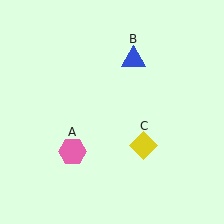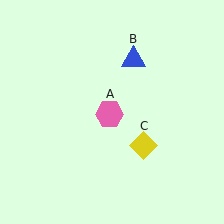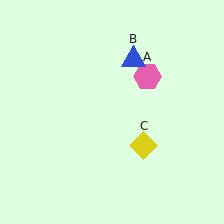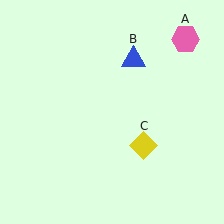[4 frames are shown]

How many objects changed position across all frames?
1 object changed position: pink hexagon (object A).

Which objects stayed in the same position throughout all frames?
Blue triangle (object B) and yellow diamond (object C) remained stationary.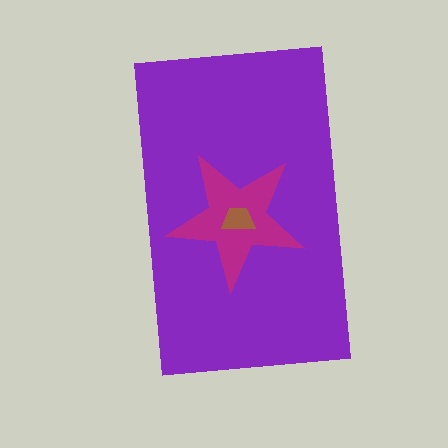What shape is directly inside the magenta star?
The brown trapezoid.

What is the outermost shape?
The purple rectangle.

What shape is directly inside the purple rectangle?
The magenta star.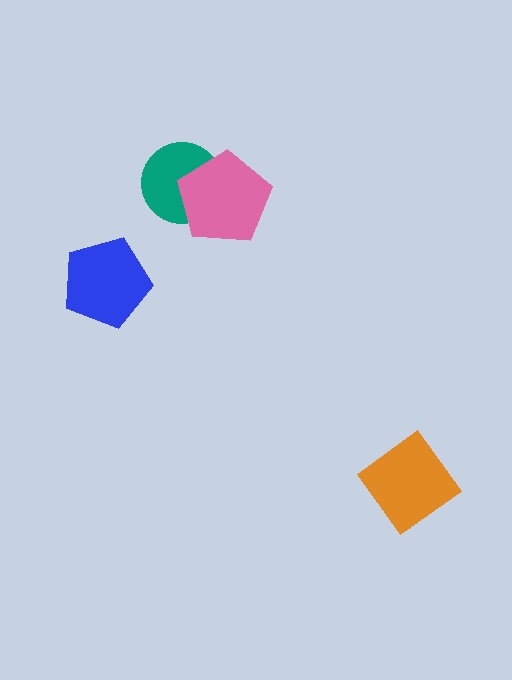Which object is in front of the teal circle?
The pink pentagon is in front of the teal circle.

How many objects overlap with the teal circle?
1 object overlaps with the teal circle.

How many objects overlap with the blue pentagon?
0 objects overlap with the blue pentagon.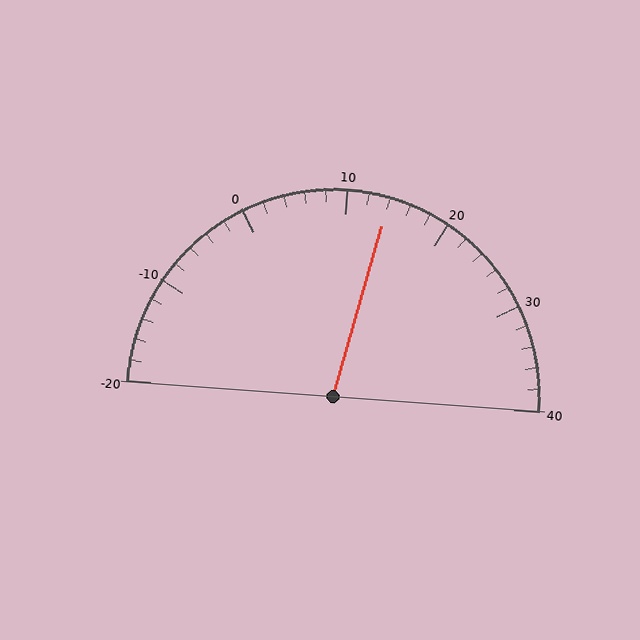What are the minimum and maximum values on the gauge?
The gauge ranges from -20 to 40.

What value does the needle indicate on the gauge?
The needle indicates approximately 14.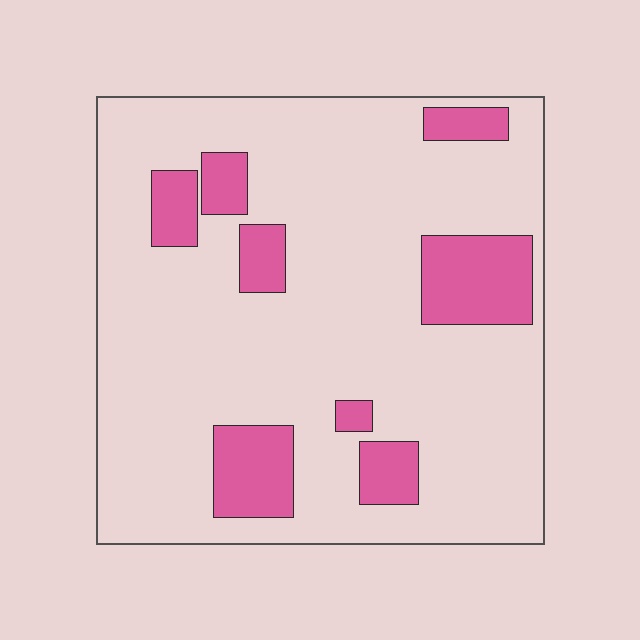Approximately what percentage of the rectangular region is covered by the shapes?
Approximately 20%.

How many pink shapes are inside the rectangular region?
8.